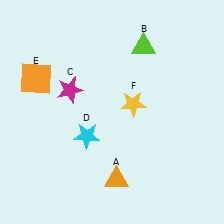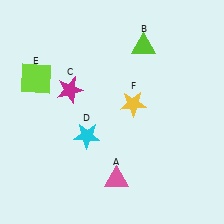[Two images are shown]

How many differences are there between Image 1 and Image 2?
There are 2 differences between the two images.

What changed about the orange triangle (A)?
In Image 1, A is orange. In Image 2, it changed to pink.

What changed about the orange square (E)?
In Image 1, E is orange. In Image 2, it changed to lime.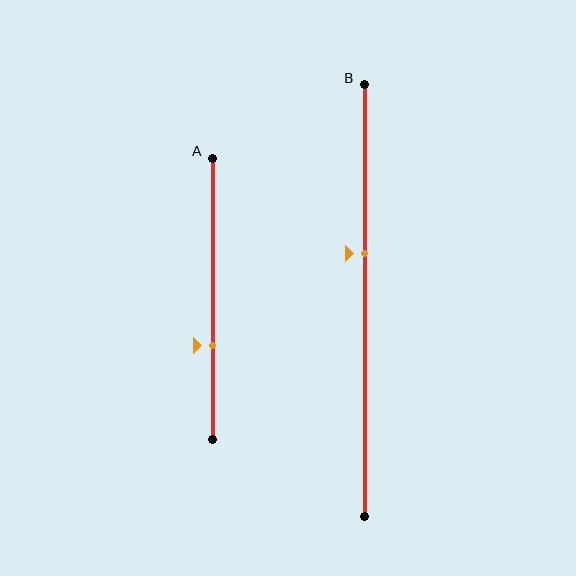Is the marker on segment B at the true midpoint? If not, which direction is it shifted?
No, the marker on segment B is shifted upward by about 11% of the segment length.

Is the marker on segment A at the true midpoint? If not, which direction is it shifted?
No, the marker on segment A is shifted downward by about 17% of the segment length.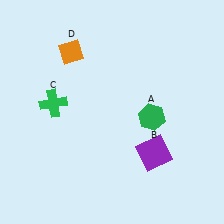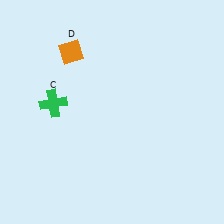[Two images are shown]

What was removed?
The green hexagon (A), the purple square (B) were removed in Image 2.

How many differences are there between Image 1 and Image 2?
There are 2 differences between the two images.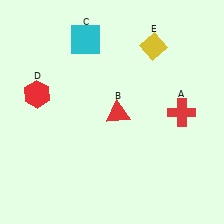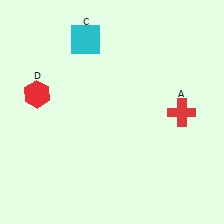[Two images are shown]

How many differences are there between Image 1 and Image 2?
There are 2 differences between the two images.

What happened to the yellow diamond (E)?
The yellow diamond (E) was removed in Image 2. It was in the top-right area of Image 1.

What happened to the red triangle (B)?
The red triangle (B) was removed in Image 2. It was in the bottom-right area of Image 1.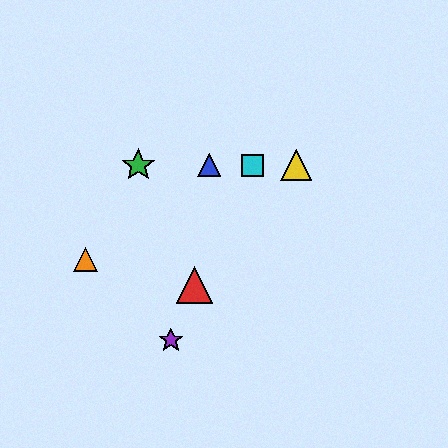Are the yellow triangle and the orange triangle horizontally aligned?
No, the yellow triangle is at y≈165 and the orange triangle is at y≈260.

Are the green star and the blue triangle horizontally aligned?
Yes, both are at y≈165.